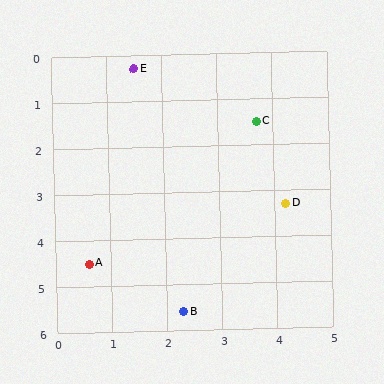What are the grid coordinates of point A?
Point A is at approximately (0.6, 4.5).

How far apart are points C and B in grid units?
Points C and B are about 4.3 grid units apart.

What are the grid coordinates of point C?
Point C is at approximately (3.7, 1.5).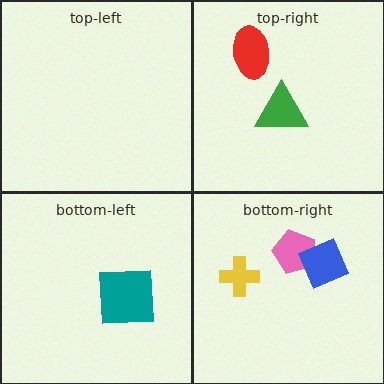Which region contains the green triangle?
The top-right region.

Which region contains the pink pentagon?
The bottom-right region.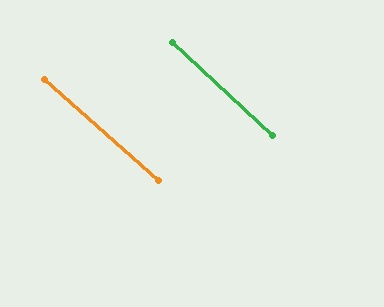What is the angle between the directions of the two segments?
Approximately 1 degree.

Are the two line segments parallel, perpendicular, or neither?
Parallel — their directions differ by only 1.4°.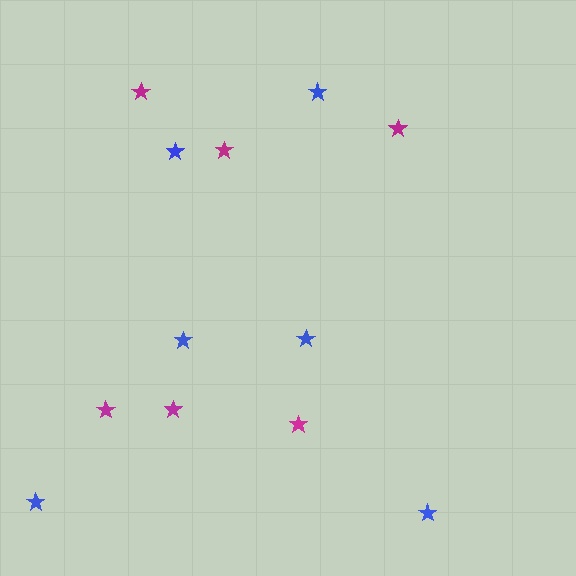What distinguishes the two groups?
There are 2 groups: one group of magenta stars (6) and one group of blue stars (6).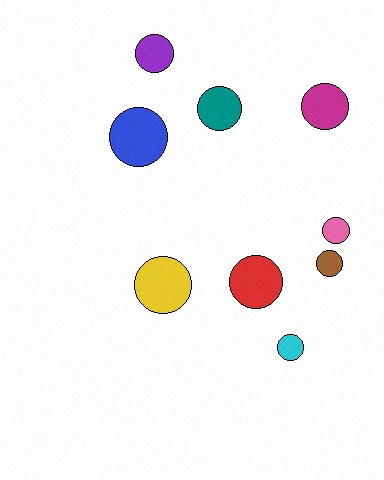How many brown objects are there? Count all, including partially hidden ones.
There is 1 brown object.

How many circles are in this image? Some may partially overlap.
There are 9 circles.